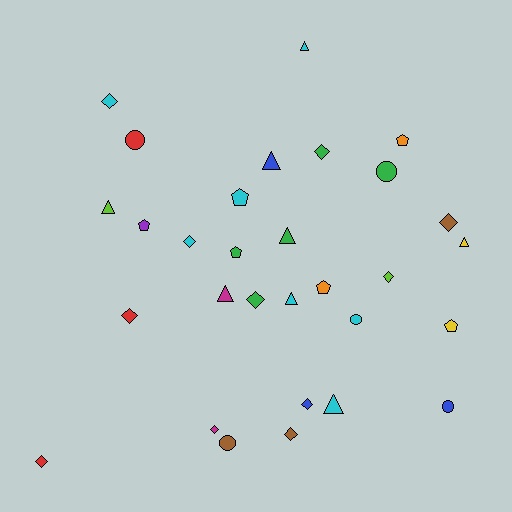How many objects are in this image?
There are 30 objects.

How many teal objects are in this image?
There are no teal objects.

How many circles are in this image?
There are 5 circles.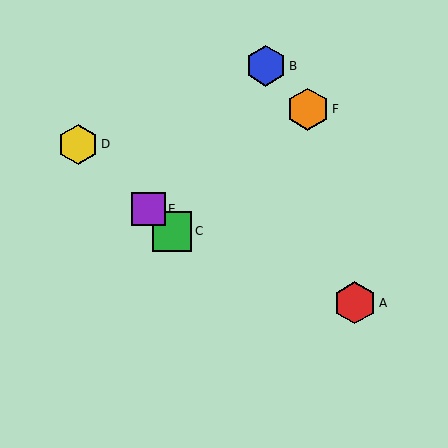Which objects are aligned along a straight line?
Objects C, D, E are aligned along a straight line.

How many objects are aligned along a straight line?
3 objects (C, D, E) are aligned along a straight line.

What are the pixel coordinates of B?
Object B is at (266, 66).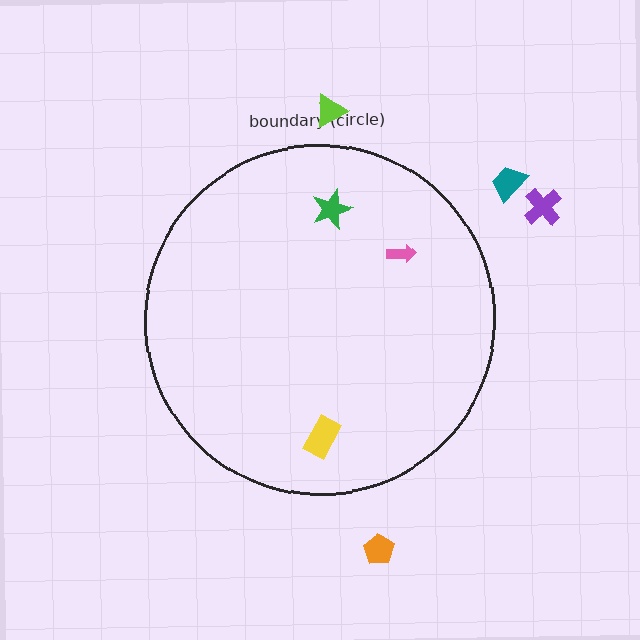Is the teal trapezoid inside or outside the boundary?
Outside.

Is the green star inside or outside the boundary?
Inside.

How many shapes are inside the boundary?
3 inside, 4 outside.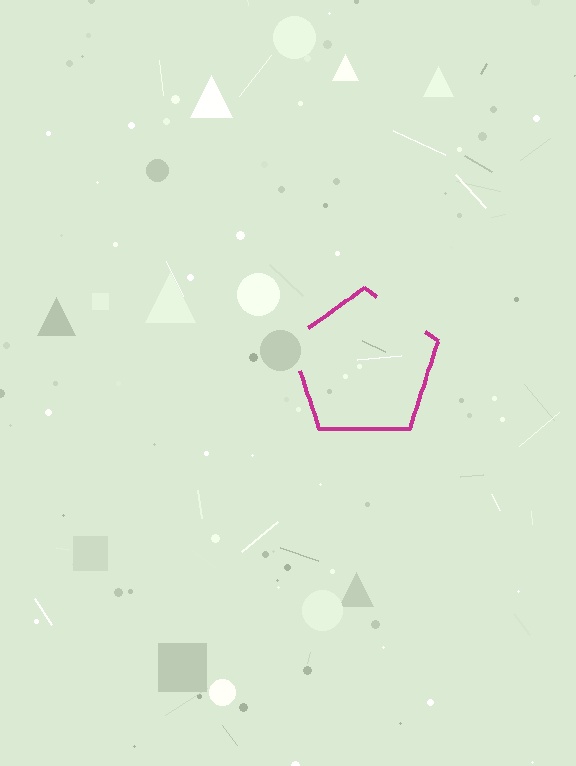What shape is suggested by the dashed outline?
The dashed outline suggests a pentagon.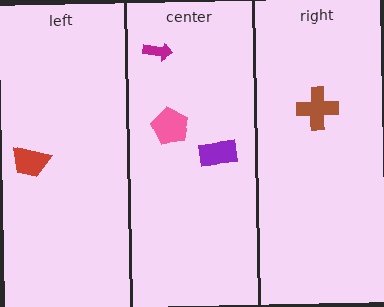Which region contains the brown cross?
The right region.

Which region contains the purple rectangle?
The center region.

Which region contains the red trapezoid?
The left region.